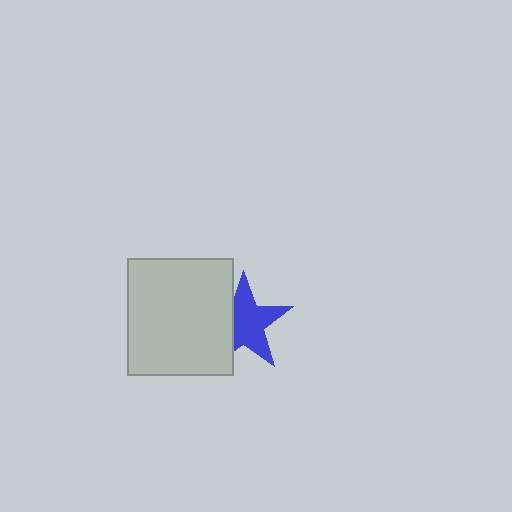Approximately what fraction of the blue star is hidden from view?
Roughly 31% of the blue star is hidden behind the light gray rectangle.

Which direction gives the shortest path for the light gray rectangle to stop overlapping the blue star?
Moving left gives the shortest separation.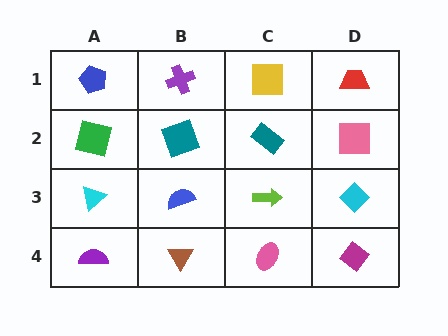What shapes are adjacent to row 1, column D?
A pink square (row 2, column D), a yellow square (row 1, column C).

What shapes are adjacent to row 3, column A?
A green square (row 2, column A), a purple semicircle (row 4, column A), a blue semicircle (row 3, column B).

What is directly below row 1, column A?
A green square.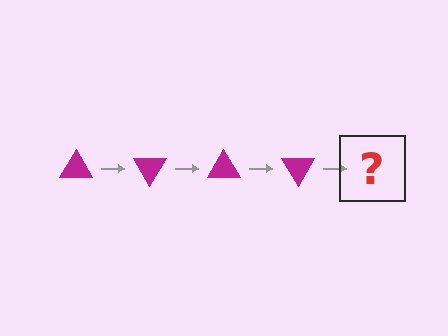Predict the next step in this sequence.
The next step is a magenta triangle rotated 240 degrees.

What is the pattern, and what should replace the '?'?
The pattern is that the triangle rotates 60 degrees each step. The '?' should be a magenta triangle rotated 240 degrees.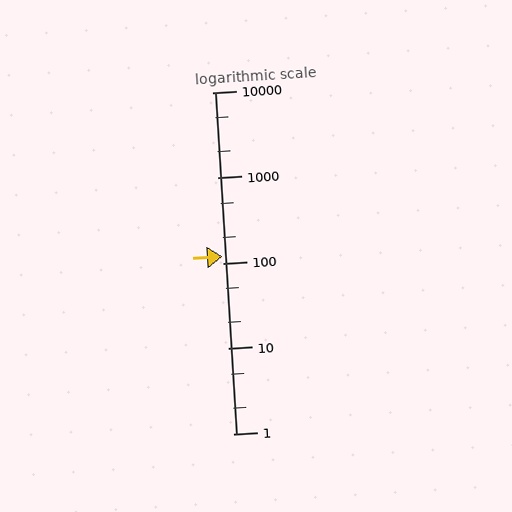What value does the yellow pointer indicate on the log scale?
The pointer indicates approximately 120.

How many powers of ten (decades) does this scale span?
The scale spans 4 decades, from 1 to 10000.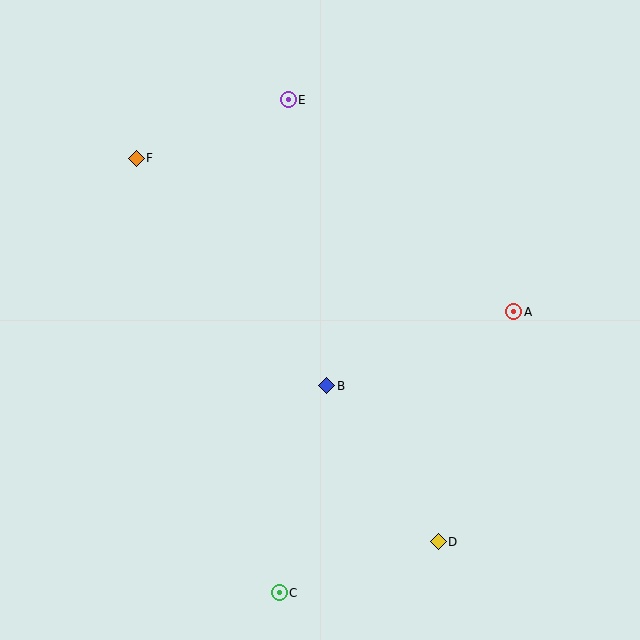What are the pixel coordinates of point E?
Point E is at (288, 100).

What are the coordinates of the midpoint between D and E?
The midpoint between D and E is at (363, 321).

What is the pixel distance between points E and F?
The distance between E and F is 163 pixels.